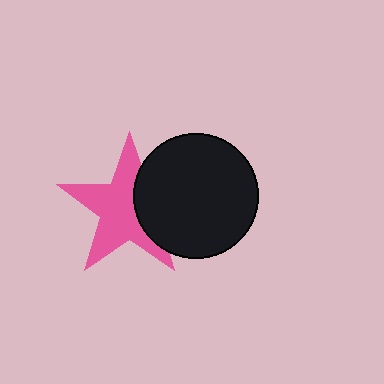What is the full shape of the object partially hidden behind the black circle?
The partially hidden object is a pink star.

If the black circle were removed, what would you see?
You would see the complete pink star.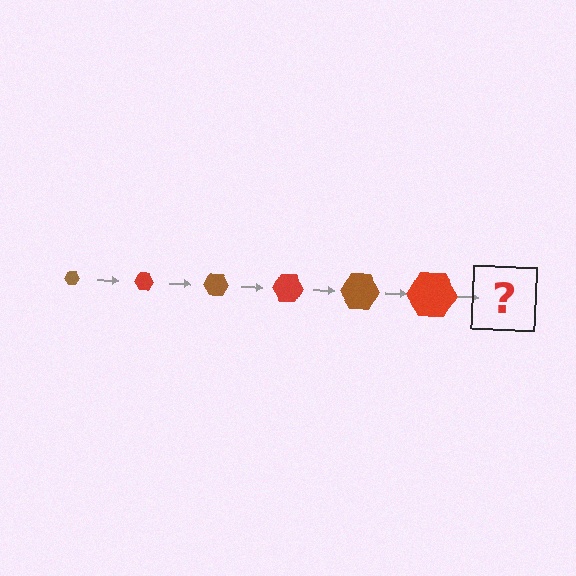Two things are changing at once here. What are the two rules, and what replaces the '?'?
The two rules are that the hexagon grows larger each step and the color cycles through brown and red. The '?' should be a brown hexagon, larger than the previous one.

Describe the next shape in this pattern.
It should be a brown hexagon, larger than the previous one.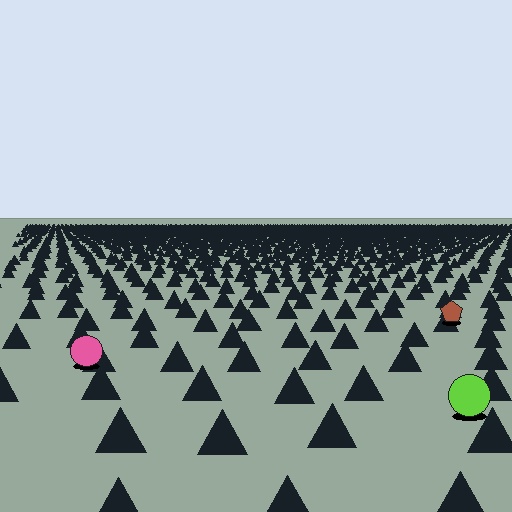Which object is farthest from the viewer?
The brown pentagon is farthest from the viewer. It appears smaller and the ground texture around it is denser.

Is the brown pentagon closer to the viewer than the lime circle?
No. The lime circle is closer — you can tell from the texture gradient: the ground texture is coarser near it.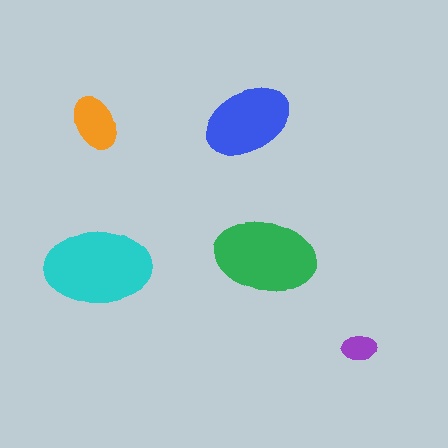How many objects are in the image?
There are 5 objects in the image.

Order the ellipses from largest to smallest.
the cyan one, the green one, the blue one, the orange one, the purple one.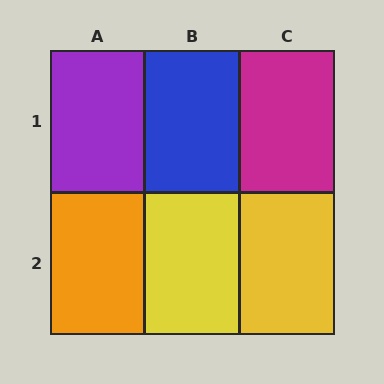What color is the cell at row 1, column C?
Magenta.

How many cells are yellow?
2 cells are yellow.